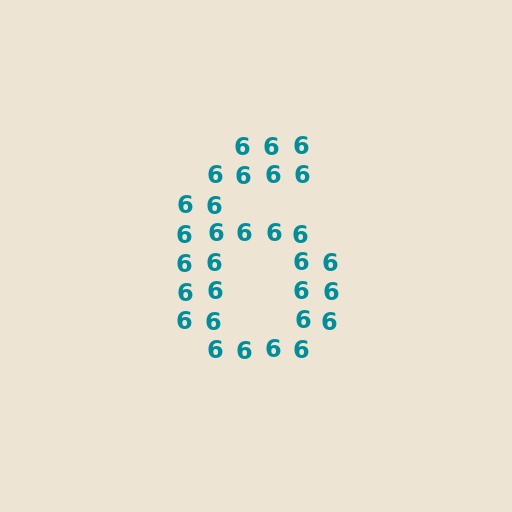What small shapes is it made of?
It is made of small digit 6's.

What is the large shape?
The large shape is the digit 6.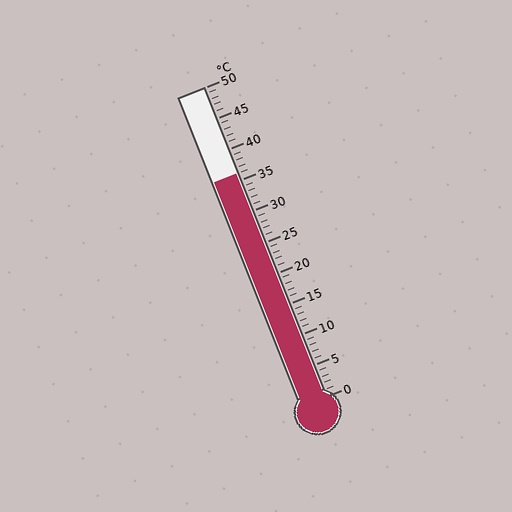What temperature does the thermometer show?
The thermometer shows approximately 36°C.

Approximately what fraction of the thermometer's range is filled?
The thermometer is filled to approximately 70% of its range.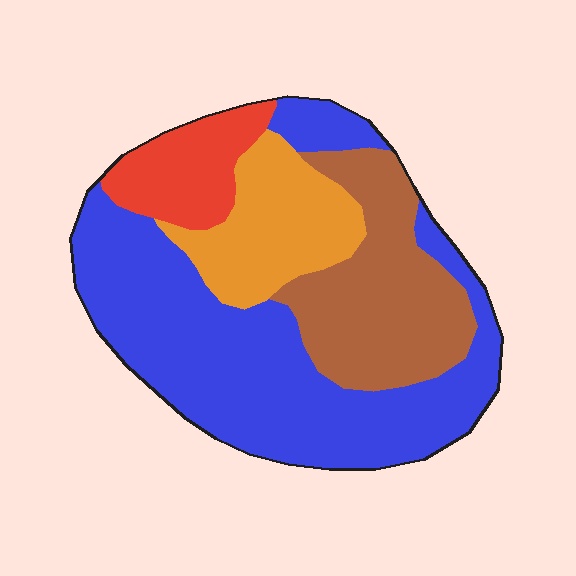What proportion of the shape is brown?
Brown takes up about one quarter (1/4) of the shape.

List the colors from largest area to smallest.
From largest to smallest: blue, brown, orange, red.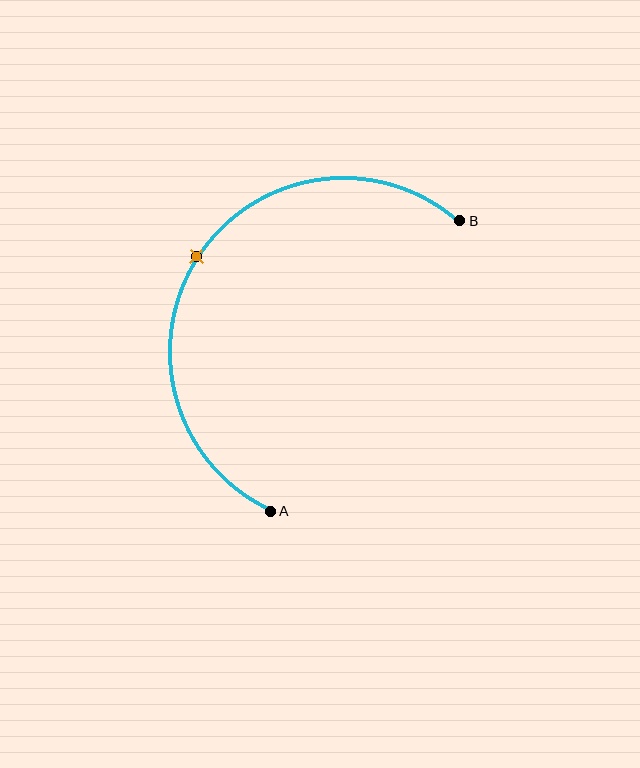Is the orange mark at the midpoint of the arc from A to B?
Yes. The orange mark lies on the arc at equal arc-length from both A and B — it is the arc midpoint.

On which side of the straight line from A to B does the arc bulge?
The arc bulges to the left of the straight line connecting A and B.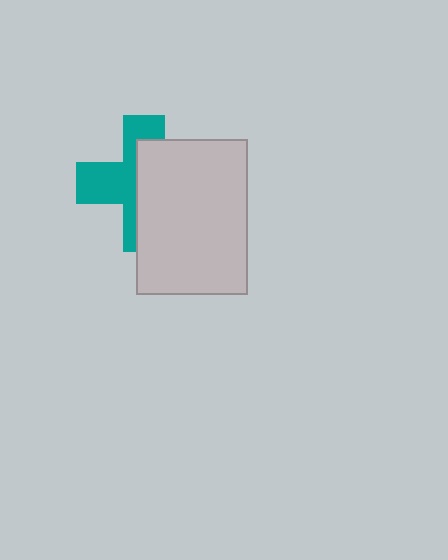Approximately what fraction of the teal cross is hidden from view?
Roughly 55% of the teal cross is hidden behind the light gray rectangle.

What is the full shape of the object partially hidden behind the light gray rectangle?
The partially hidden object is a teal cross.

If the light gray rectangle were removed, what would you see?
You would see the complete teal cross.